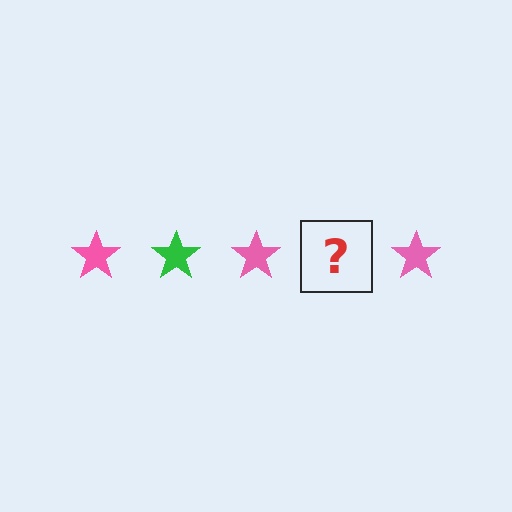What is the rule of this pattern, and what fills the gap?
The rule is that the pattern cycles through pink, green stars. The gap should be filled with a green star.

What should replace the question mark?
The question mark should be replaced with a green star.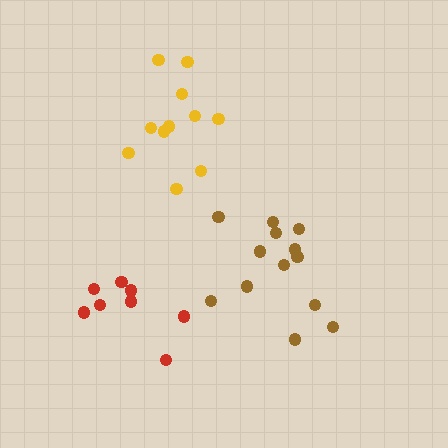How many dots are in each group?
Group 1: 11 dots, Group 2: 13 dots, Group 3: 8 dots (32 total).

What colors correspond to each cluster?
The clusters are colored: yellow, brown, red.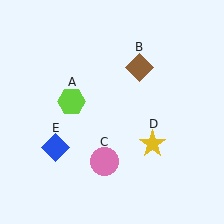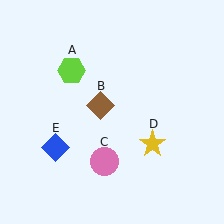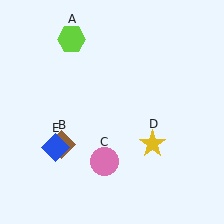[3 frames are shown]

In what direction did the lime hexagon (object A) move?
The lime hexagon (object A) moved up.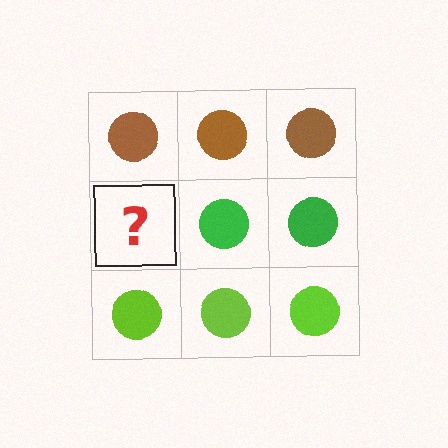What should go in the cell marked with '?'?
The missing cell should contain a green circle.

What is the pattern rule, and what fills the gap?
The rule is that each row has a consistent color. The gap should be filled with a green circle.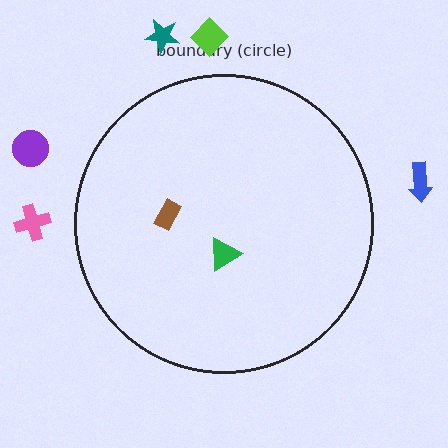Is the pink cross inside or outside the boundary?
Outside.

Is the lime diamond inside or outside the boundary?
Outside.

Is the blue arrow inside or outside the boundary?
Outside.